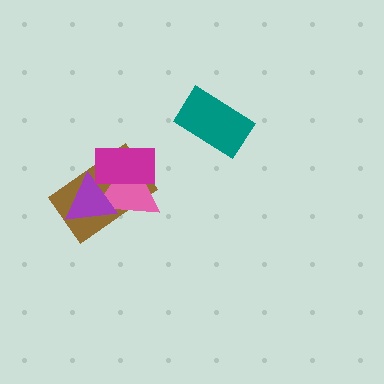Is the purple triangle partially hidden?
Yes, it is partially covered by another shape.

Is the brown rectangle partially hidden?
Yes, it is partially covered by another shape.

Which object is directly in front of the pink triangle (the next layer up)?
The purple triangle is directly in front of the pink triangle.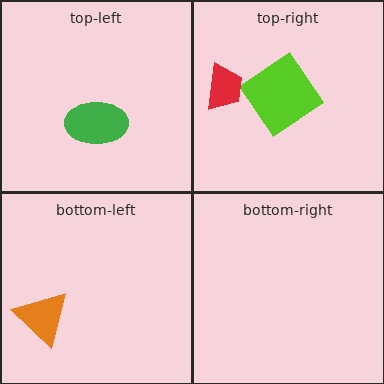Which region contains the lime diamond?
The top-right region.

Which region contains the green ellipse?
The top-left region.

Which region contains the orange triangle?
The bottom-left region.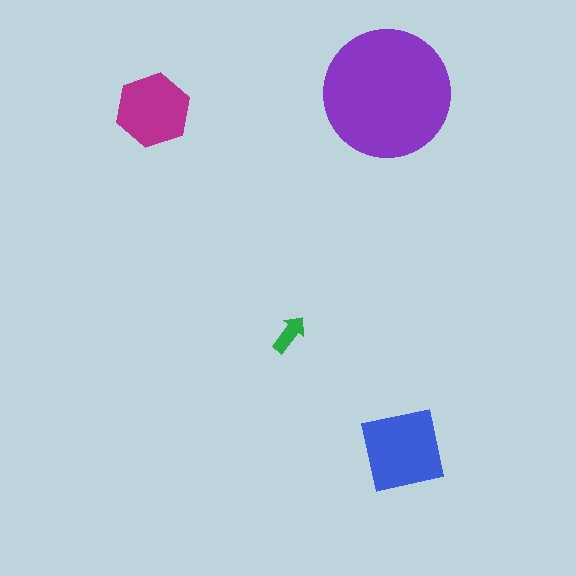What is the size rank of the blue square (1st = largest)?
2nd.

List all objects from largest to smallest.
The purple circle, the blue square, the magenta hexagon, the green arrow.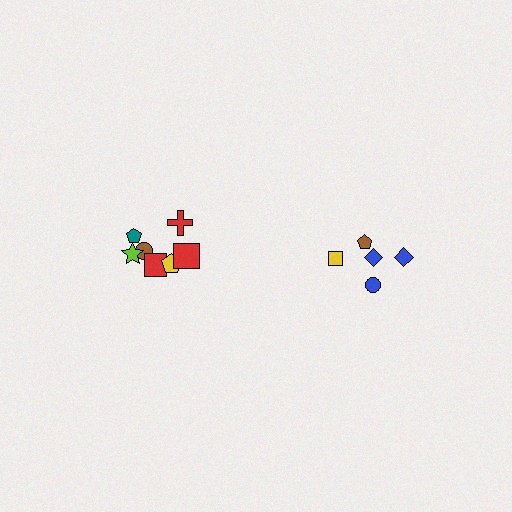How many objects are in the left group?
There are 7 objects.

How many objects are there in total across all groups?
There are 12 objects.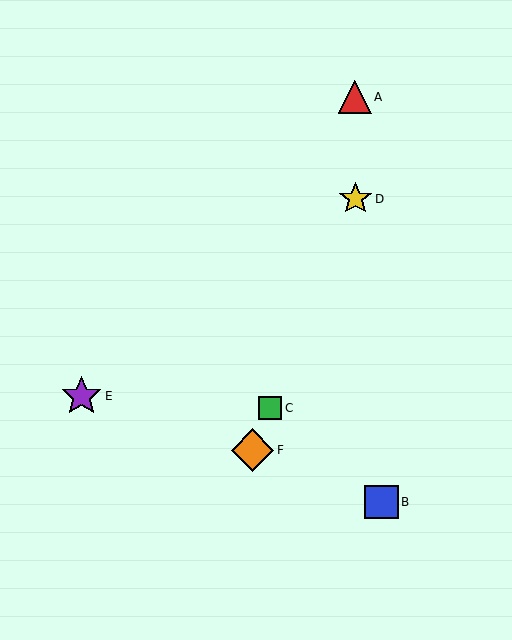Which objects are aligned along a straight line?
Objects C, D, F are aligned along a straight line.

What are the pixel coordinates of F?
Object F is at (253, 450).